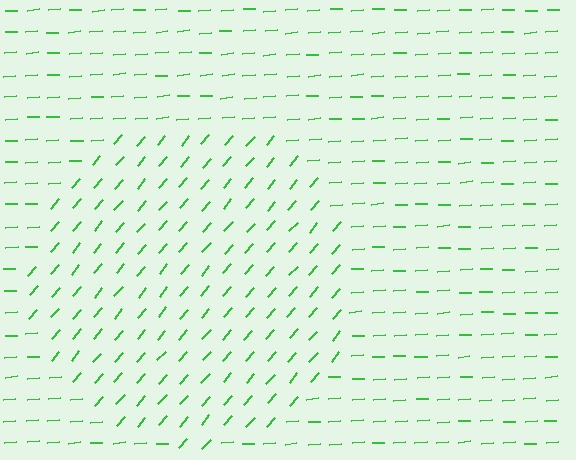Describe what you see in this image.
The image is filled with small green line segments. A circle region in the image has lines oriented differently from the surrounding lines, creating a visible texture boundary.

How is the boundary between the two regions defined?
The boundary is defined purely by a change in line orientation (approximately 45 degrees difference). All lines are the same color and thickness.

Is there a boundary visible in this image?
Yes, there is a texture boundary formed by a change in line orientation.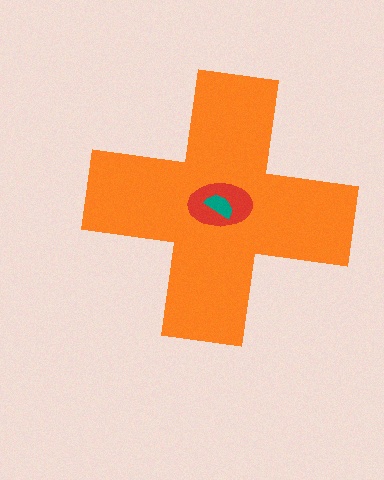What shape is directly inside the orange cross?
The red ellipse.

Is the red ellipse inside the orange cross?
Yes.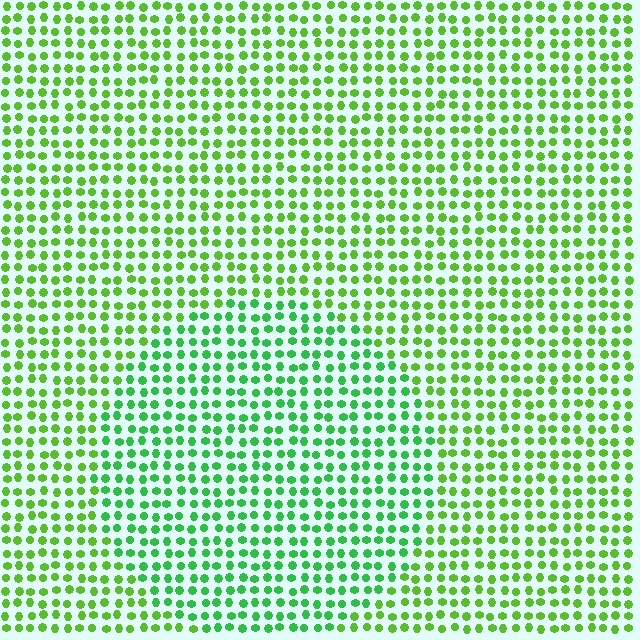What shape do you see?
I see a circle.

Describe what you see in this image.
The image is filled with small lime elements in a uniform arrangement. A circle-shaped region is visible where the elements are tinted to a slightly different hue, forming a subtle color boundary.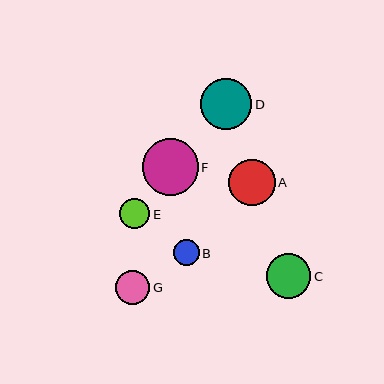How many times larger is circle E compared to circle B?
Circle E is approximately 1.2 times the size of circle B.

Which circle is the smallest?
Circle B is the smallest with a size of approximately 26 pixels.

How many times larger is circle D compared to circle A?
Circle D is approximately 1.1 times the size of circle A.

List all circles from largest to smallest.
From largest to smallest: F, D, A, C, G, E, B.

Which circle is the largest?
Circle F is the largest with a size of approximately 56 pixels.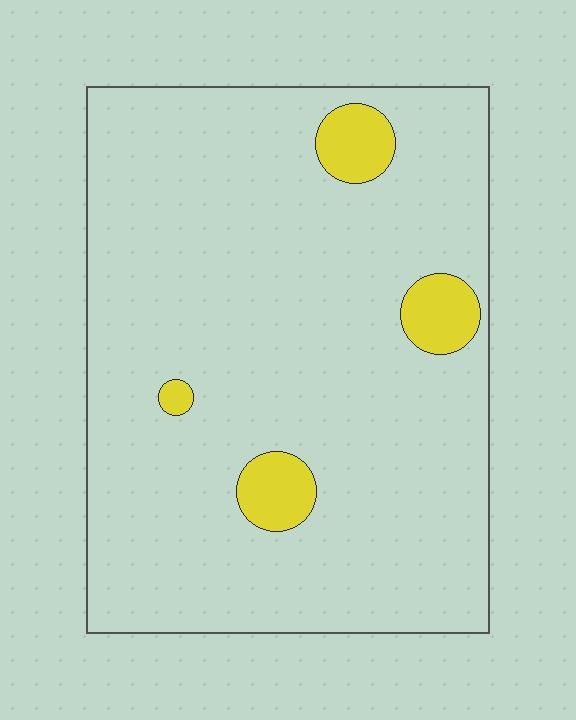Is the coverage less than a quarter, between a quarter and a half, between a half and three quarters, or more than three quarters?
Less than a quarter.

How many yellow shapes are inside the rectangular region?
4.